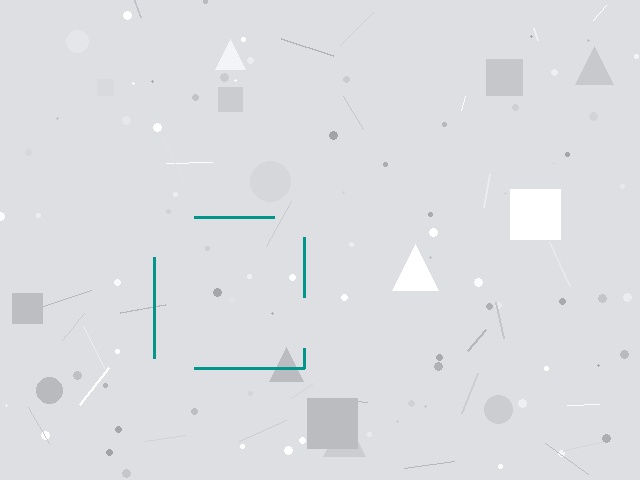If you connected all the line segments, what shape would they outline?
They would outline a square.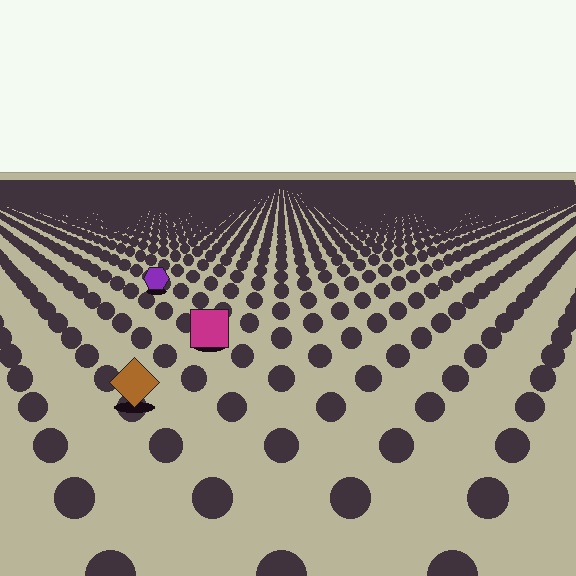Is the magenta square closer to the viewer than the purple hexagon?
Yes. The magenta square is closer — you can tell from the texture gradient: the ground texture is coarser near it.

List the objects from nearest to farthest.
From nearest to farthest: the brown diamond, the magenta square, the purple hexagon.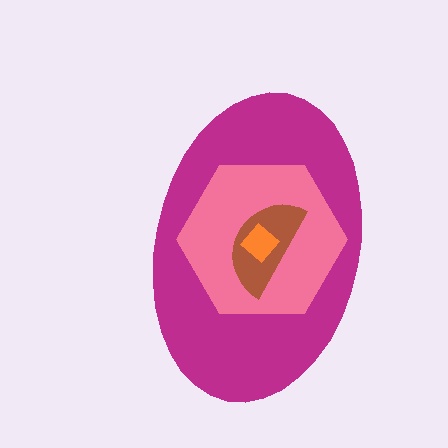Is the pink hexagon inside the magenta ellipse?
Yes.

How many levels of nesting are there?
4.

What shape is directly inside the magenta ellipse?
The pink hexagon.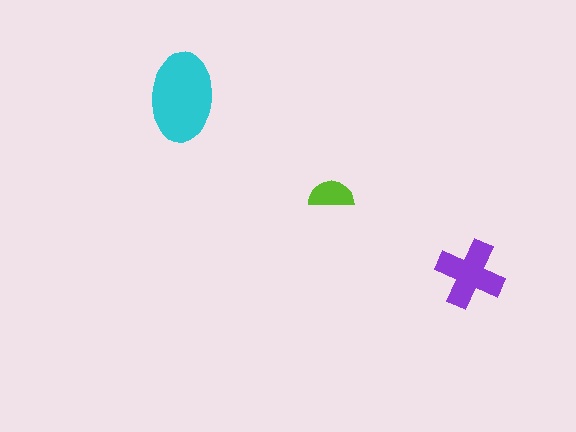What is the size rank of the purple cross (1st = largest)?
2nd.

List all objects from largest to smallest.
The cyan ellipse, the purple cross, the lime semicircle.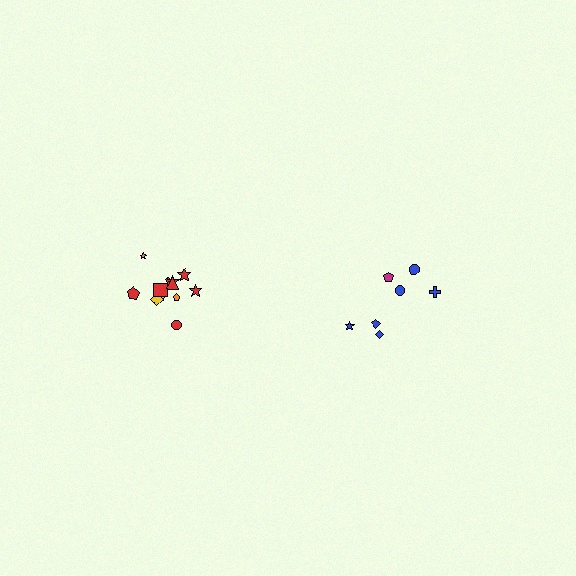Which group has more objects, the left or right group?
The left group.